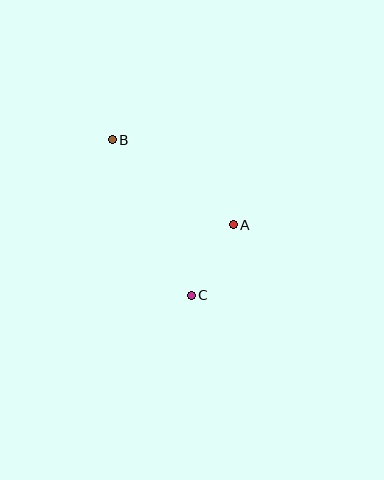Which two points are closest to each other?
Points A and C are closest to each other.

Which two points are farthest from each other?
Points B and C are farthest from each other.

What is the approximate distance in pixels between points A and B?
The distance between A and B is approximately 148 pixels.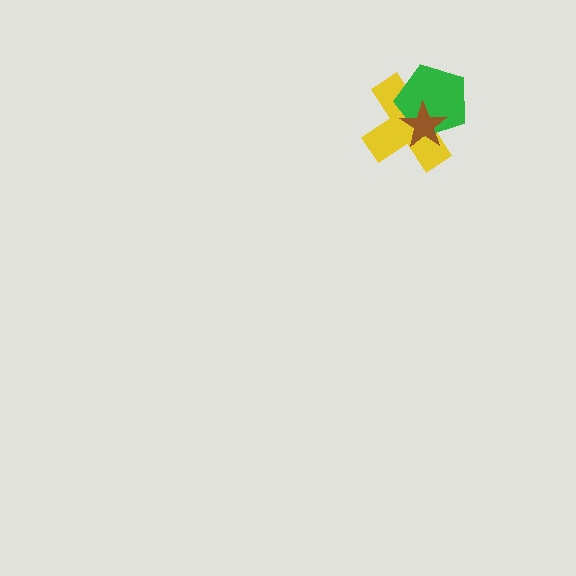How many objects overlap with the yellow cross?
2 objects overlap with the yellow cross.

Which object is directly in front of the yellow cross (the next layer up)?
The green pentagon is directly in front of the yellow cross.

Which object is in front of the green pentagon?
The brown star is in front of the green pentagon.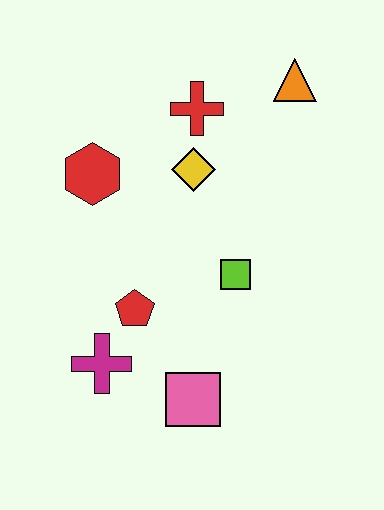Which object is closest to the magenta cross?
The red pentagon is closest to the magenta cross.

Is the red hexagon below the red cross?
Yes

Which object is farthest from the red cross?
The pink square is farthest from the red cross.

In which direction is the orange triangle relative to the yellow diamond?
The orange triangle is to the right of the yellow diamond.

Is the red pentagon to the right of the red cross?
No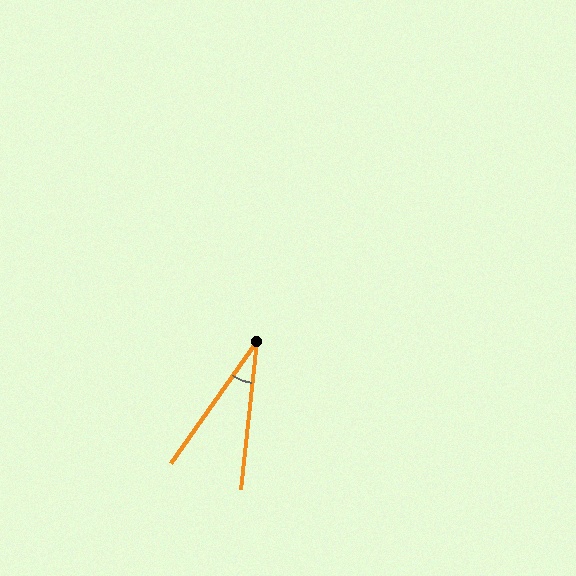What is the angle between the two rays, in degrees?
Approximately 29 degrees.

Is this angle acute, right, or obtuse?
It is acute.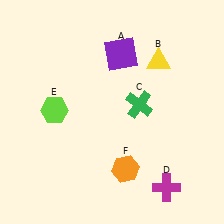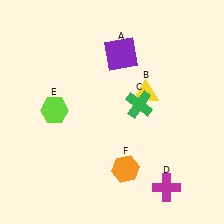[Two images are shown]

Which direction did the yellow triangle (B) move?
The yellow triangle (B) moved down.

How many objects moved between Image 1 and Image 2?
1 object moved between the two images.